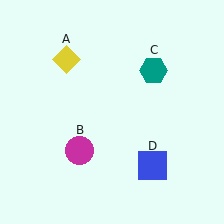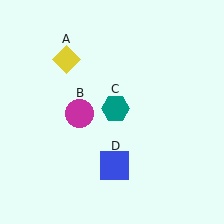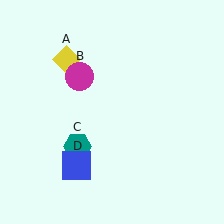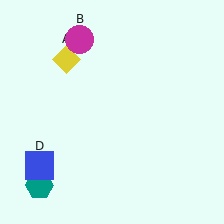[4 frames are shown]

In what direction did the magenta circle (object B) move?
The magenta circle (object B) moved up.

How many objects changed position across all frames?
3 objects changed position: magenta circle (object B), teal hexagon (object C), blue square (object D).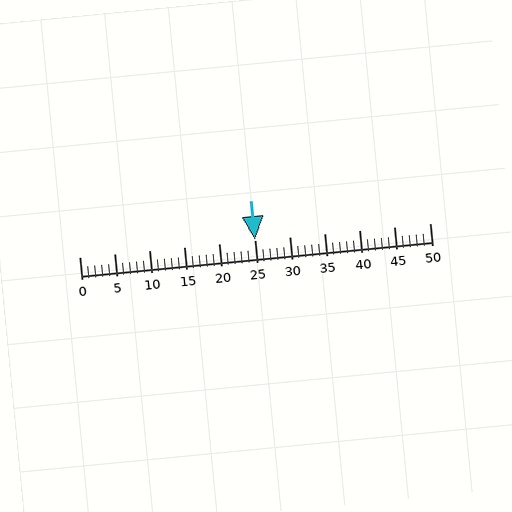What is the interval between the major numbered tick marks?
The major tick marks are spaced 5 units apart.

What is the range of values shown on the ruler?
The ruler shows values from 0 to 50.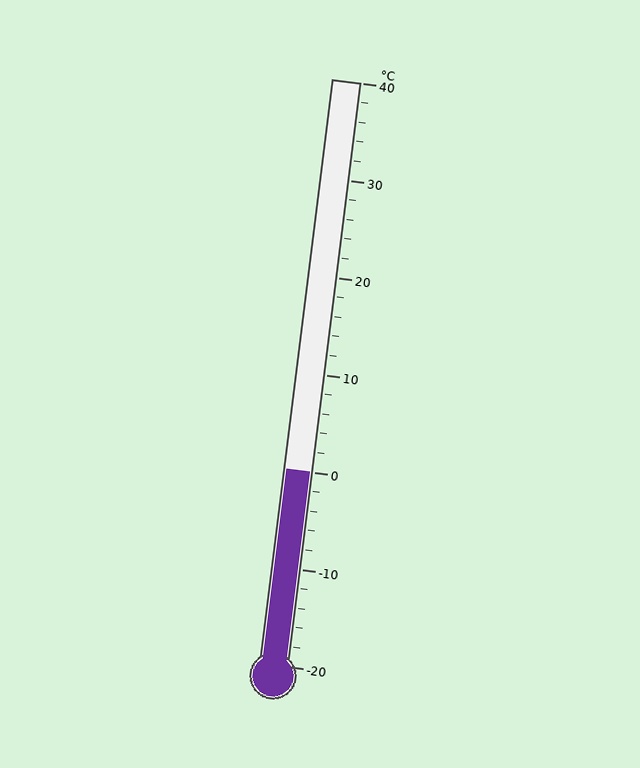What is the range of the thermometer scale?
The thermometer scale ranges from -20°C to 40°C.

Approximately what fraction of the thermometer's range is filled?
The thermometer is filled to approximately 35% of its range.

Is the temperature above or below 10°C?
The temperature is below 10°C.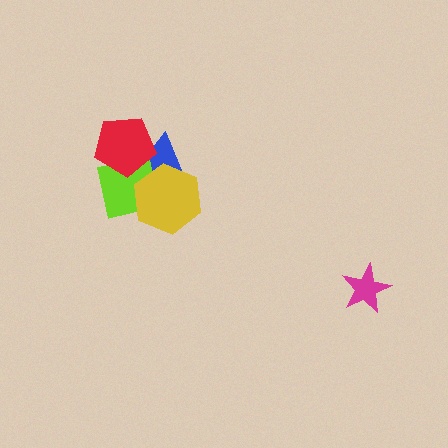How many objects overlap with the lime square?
3 objects overlap with the lime square.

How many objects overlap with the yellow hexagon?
2 objects overlap with the yellow hexagon.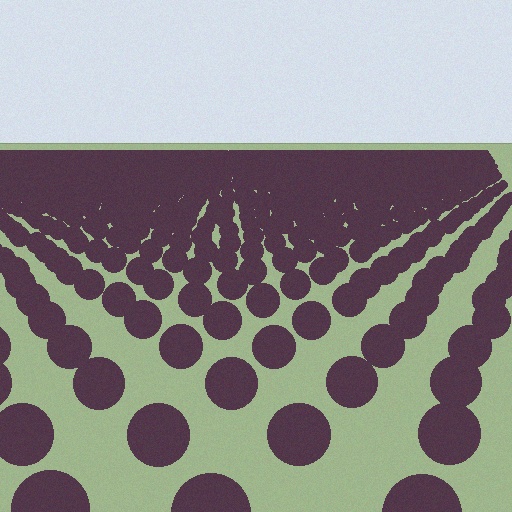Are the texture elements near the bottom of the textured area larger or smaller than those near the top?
Larger. Near the bottom, elements are closer to the viewer and appear at a bigger on-screen size.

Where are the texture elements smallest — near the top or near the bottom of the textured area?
Near the top.